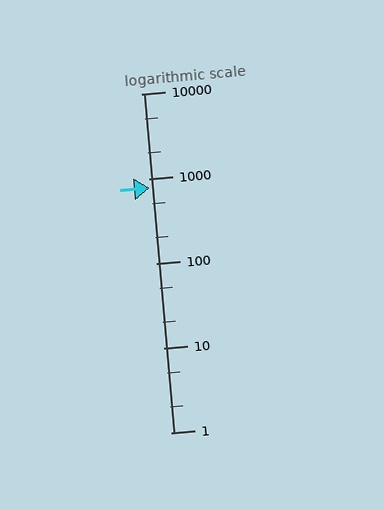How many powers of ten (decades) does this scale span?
The scale spans 4 decades, from 1 to 10000.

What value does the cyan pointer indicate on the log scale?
The pointer indicates approximately 780.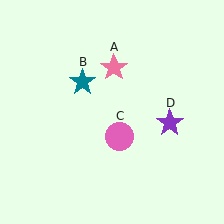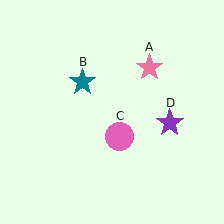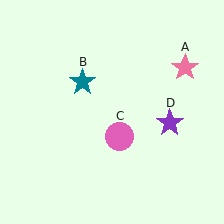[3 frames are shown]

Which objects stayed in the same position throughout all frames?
Teal star (object B) and pink circle (object C) and purple star (object D) remained stationary.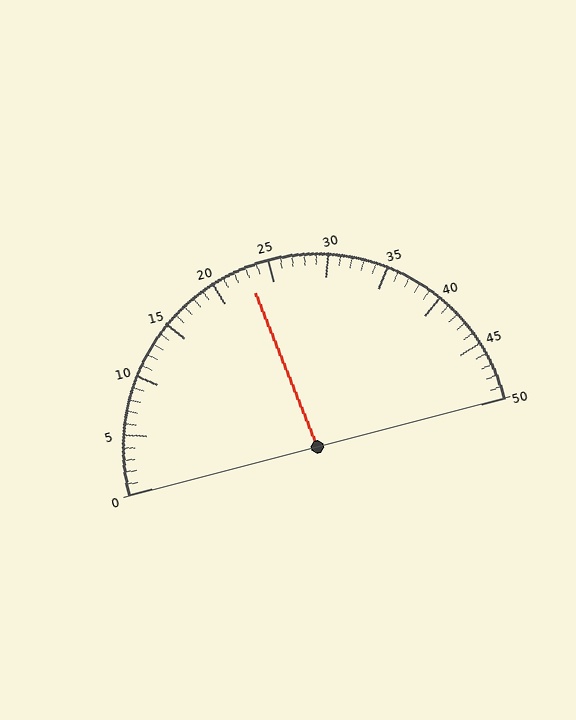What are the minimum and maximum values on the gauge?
The gauge ranges from 0 to 50.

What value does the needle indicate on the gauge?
The needle indicates approximately 23.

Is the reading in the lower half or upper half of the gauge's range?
The reading is in the lower half of the range (0 to 50).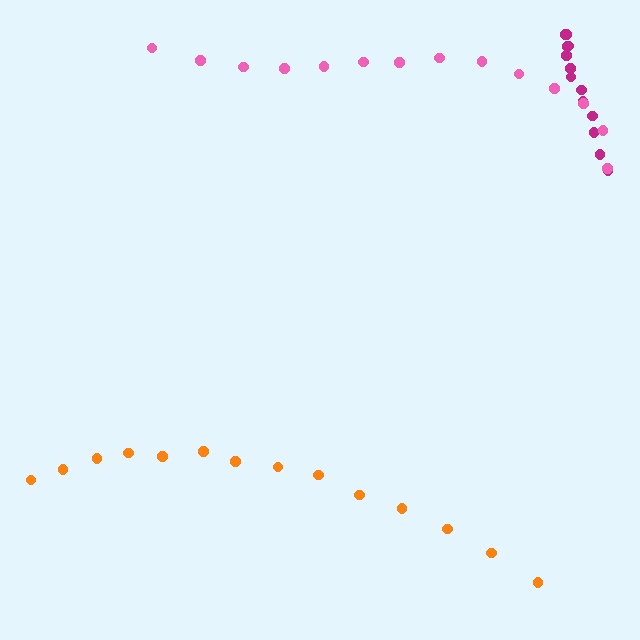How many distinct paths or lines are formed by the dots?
There are 3 distinct paths.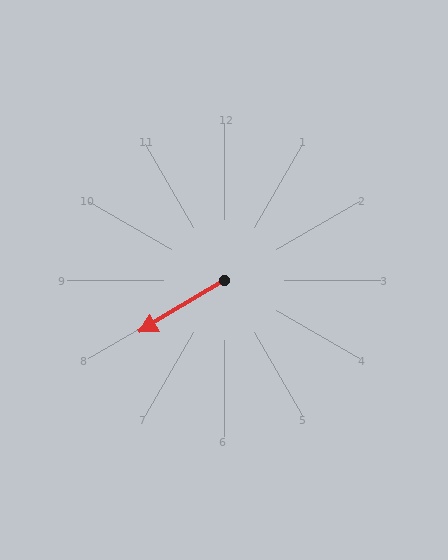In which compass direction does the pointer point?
Southwest.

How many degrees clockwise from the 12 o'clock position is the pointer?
Approximately 239 degrees.